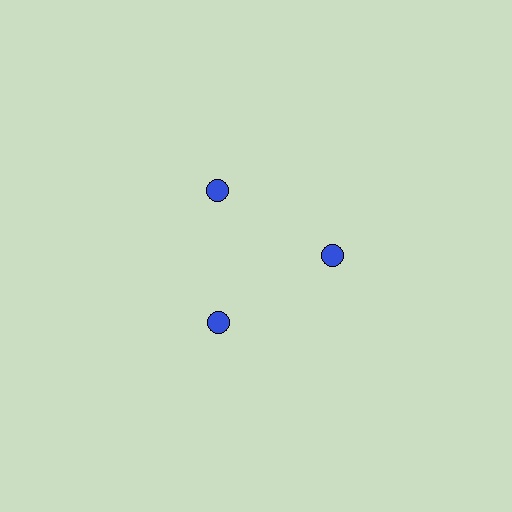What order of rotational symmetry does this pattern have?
This pattern has 3-fold rotational symmetry.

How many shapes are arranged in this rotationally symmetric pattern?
There are 3 shapes, arranged in 3 groups of 1.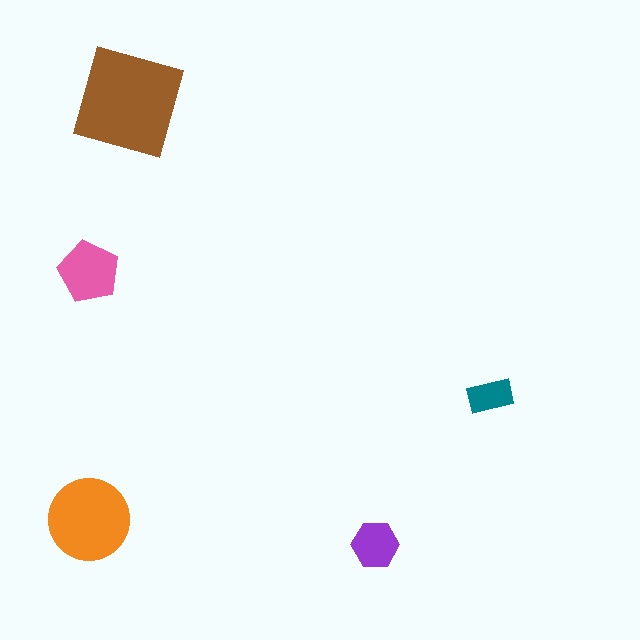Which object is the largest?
The brown square.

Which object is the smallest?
The teal rectangle.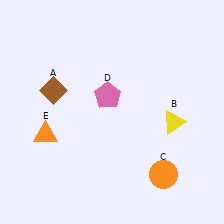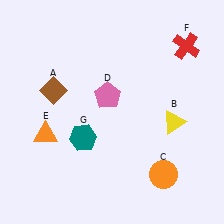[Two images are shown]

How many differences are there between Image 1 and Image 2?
There are 2 differences between the two images.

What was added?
A red cross (F), a teal hexagon (G) were added in Image 2.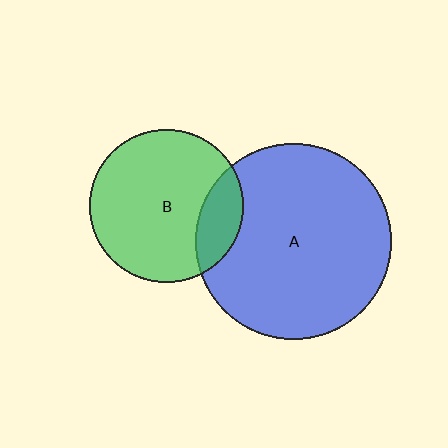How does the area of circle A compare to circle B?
Approximately 1.6 times.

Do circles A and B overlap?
Yes.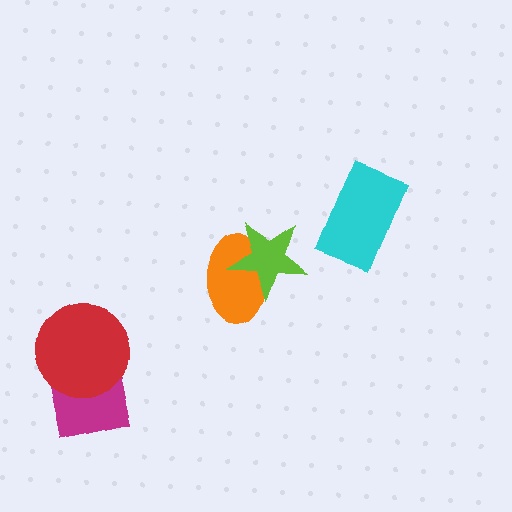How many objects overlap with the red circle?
1 object overlaps with the red circle.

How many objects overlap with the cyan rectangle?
0 objects overlap with the cyan rectangle.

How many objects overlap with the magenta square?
1 object overlaps with the magenta square.